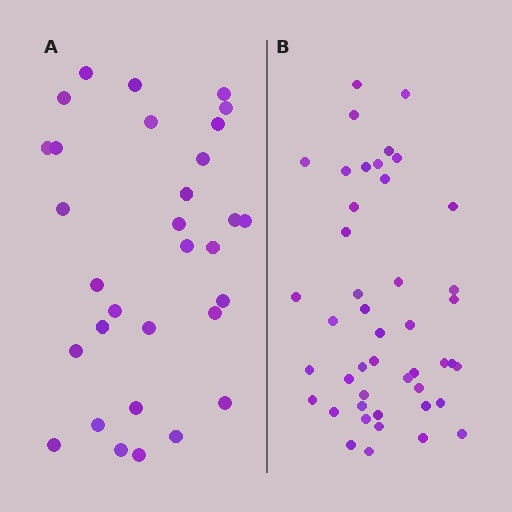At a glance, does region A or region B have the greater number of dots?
Region B (the right region) has more dots.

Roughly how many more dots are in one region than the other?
Region B has approximately 15 more dots than region A.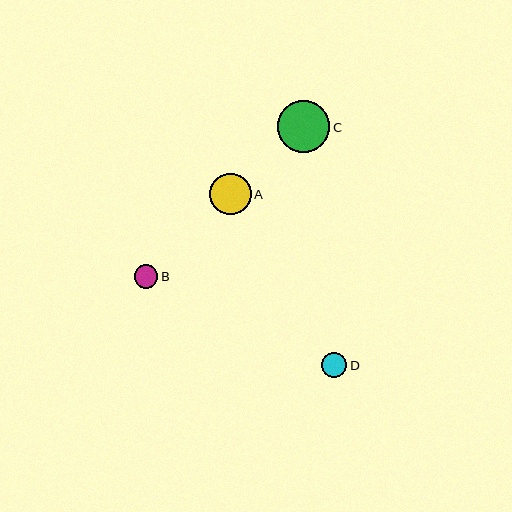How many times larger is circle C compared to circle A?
Circle C is approximately 1.2 times the size of circle A.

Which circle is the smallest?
Circle B is the smallest with a size of approximately 24 pixels.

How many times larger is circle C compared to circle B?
Circle C is approximately 2.2 times the size of circle B.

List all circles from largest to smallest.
From largest to smallest: C, A, D, B.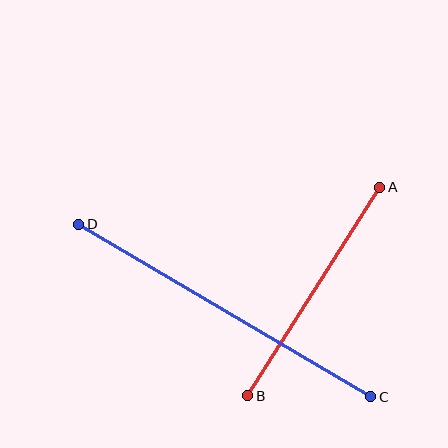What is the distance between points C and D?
The distance is approximately 340 pixels.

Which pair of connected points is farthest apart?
Points C and D are farthest apart.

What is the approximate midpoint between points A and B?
The midpoint is at approximately (314, 292) pixels.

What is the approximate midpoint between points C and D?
The midpoint is at approximately (225, 311) pixels.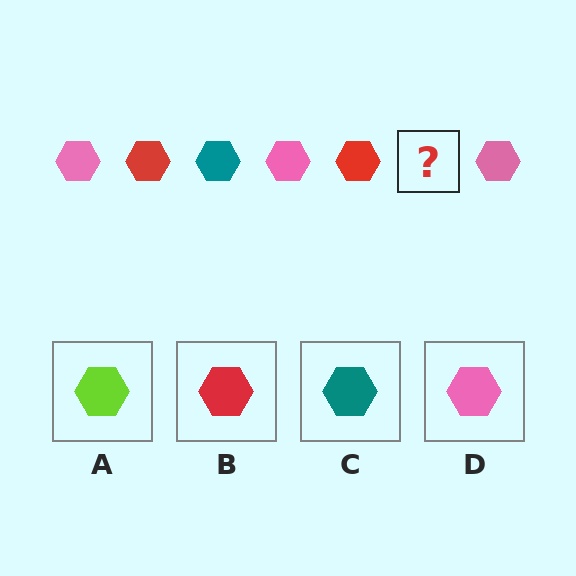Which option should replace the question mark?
Option C.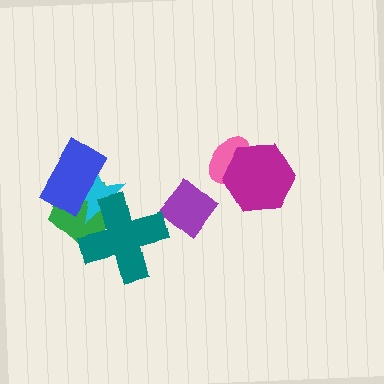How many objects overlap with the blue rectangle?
2 objects overlap with the blue rectangle.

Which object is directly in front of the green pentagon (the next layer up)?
The cyan star is directly in front of the green pentagon.